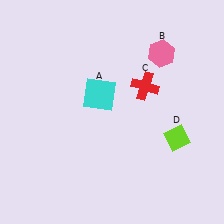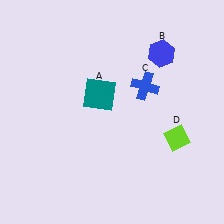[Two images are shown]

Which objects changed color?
A changed from cyan to teal. B changed from pink to blue. C changed from red to blue.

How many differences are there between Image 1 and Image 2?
There are 3 differences between the two images.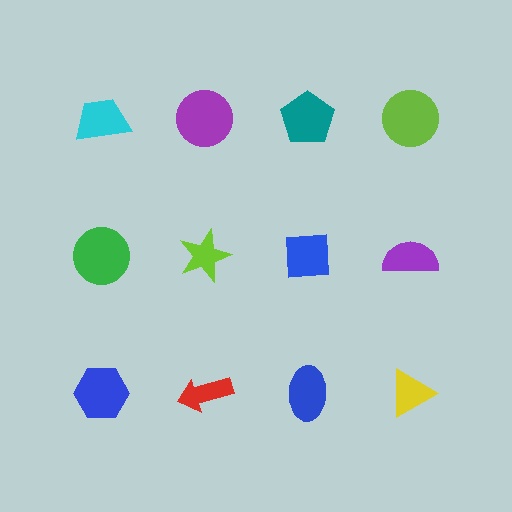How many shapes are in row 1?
4 shapes.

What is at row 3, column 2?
A red arrow.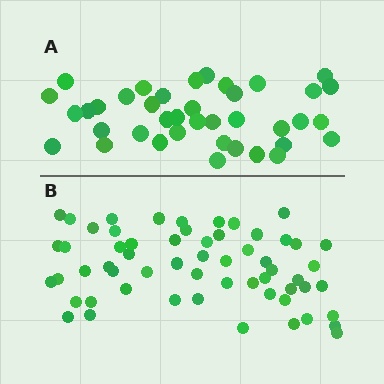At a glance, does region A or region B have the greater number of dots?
Region B (the bottom region) has more dots.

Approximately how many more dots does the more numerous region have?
Region B has approximately 20 more dots than region A.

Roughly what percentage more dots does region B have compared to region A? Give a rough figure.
About 50% more.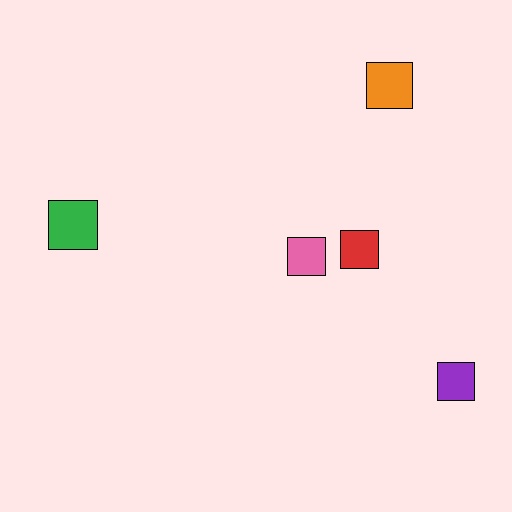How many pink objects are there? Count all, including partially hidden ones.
There is 1 pink object.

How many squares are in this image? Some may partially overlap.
There are 5 squares.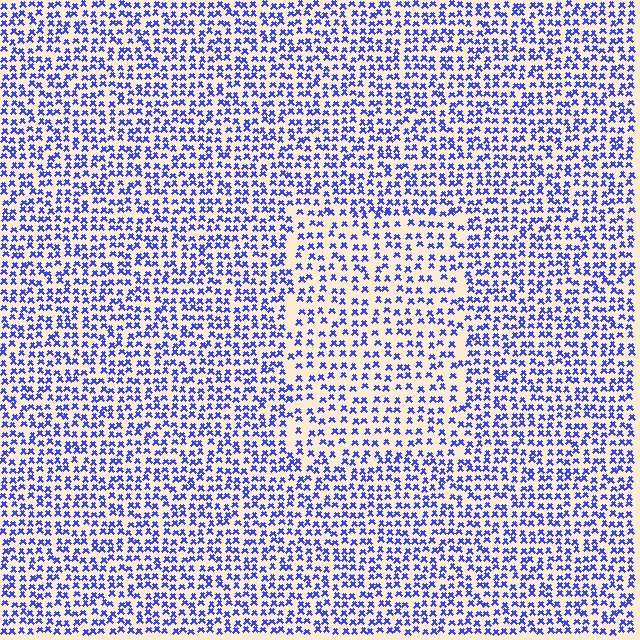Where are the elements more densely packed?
The elements are more densely packed outside the rectangle boundary.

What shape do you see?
I see a rectangle.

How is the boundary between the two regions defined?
The boundary is defined by a change in element density (approximately 1.5x ratio). All elements are the same color, size, and shape.